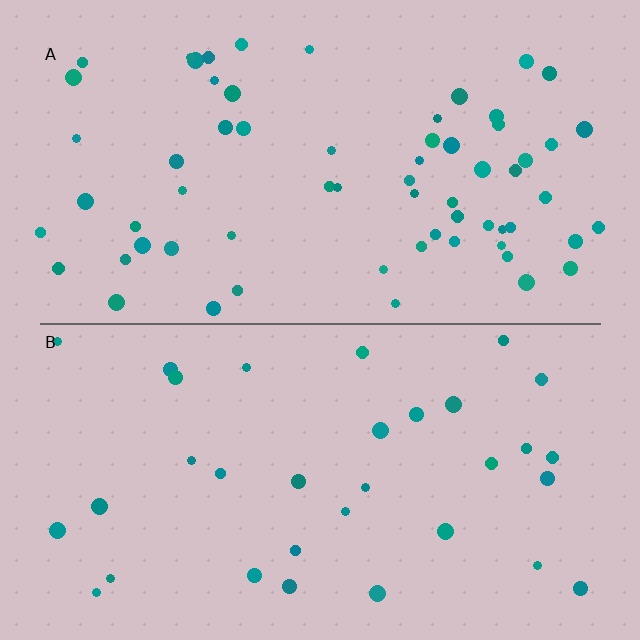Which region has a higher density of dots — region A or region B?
A (the top).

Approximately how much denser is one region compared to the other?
Approximately 2.0× — region A over region B.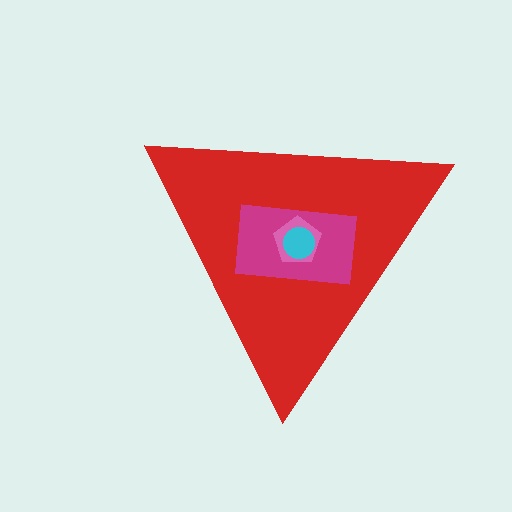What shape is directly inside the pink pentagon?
The cyan circle.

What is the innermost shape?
The cyan circle.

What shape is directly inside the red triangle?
The magenta rectangle.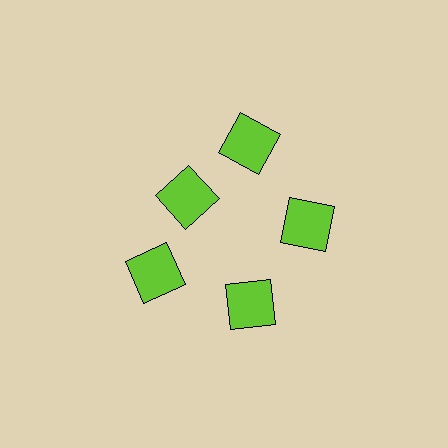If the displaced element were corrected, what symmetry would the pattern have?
It would have 5-fold rotational symmetry — the pattern would map onto itself every 72 degrees.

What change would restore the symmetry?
The symmetry would be restored by moving it outward, back onto the ring so that all 5 squares sit at equal angles and equal distance from the center.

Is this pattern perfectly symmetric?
No. The 5 lime squares are arranged in a ring, but one element near the 10 o'clock position is pulled inward toward the center, breaking the 5-fold rotational symmetry.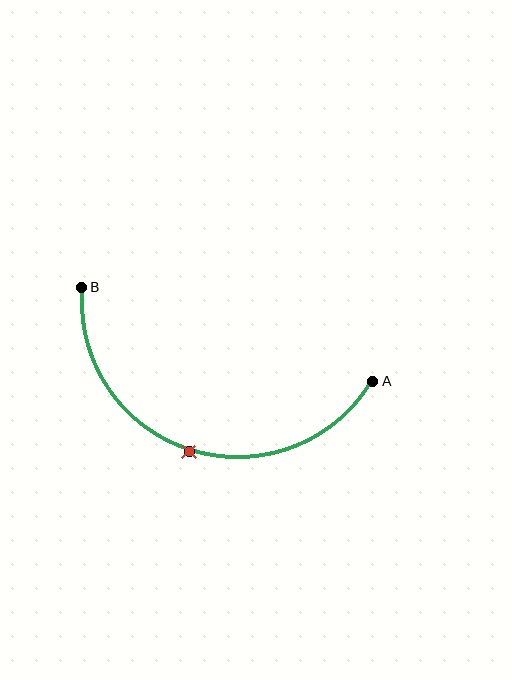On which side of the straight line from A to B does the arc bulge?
The arc bulges below the straight line connecting A and B.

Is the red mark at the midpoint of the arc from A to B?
Yes. The red mark lies on the arc at equal arc-length from both A and B — it is the arc midpoint.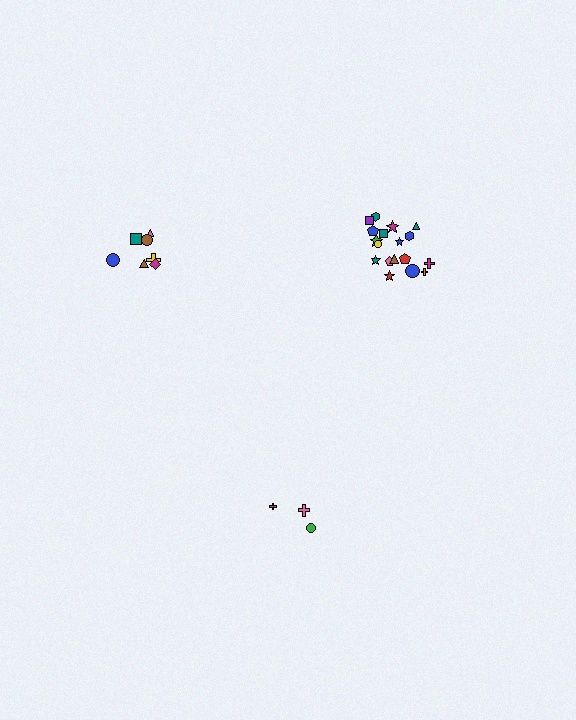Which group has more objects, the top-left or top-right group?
The top-right group.